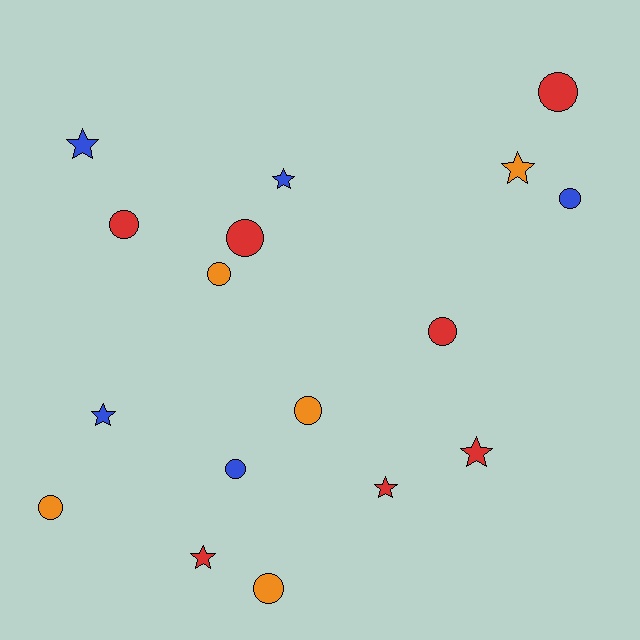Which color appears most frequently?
Red, with 7 objects.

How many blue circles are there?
There are 2 blue circles.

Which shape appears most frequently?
Circle, with 10 objects.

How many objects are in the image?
There are 17 objects.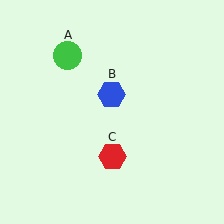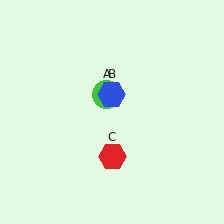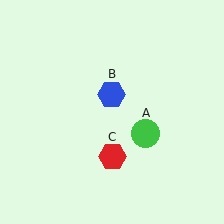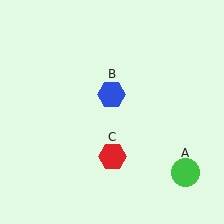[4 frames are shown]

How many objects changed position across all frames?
1 object changed position: green circle (object A).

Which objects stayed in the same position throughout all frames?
Blue hexagon (object B) and red hexagon (object C) remained stationary.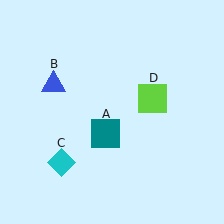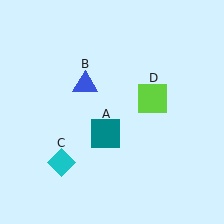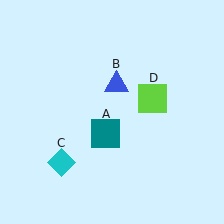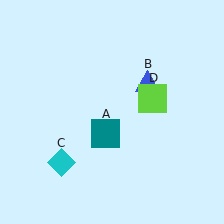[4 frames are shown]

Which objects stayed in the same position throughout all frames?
Teal square (object A) and cyan diamond (object C) and lime square (object D) remained stationary.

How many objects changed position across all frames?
1 object changed position: blue triangle (object B).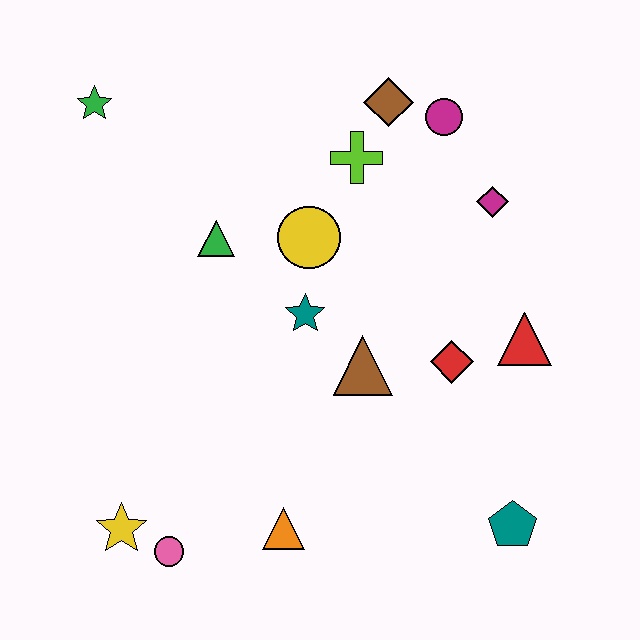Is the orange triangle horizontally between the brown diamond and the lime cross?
No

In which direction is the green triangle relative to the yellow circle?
The green triangle is to the left of the yellow circle.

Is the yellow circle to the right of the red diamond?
No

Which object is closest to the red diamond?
The red triangle is closest to the red diamond.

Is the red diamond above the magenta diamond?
No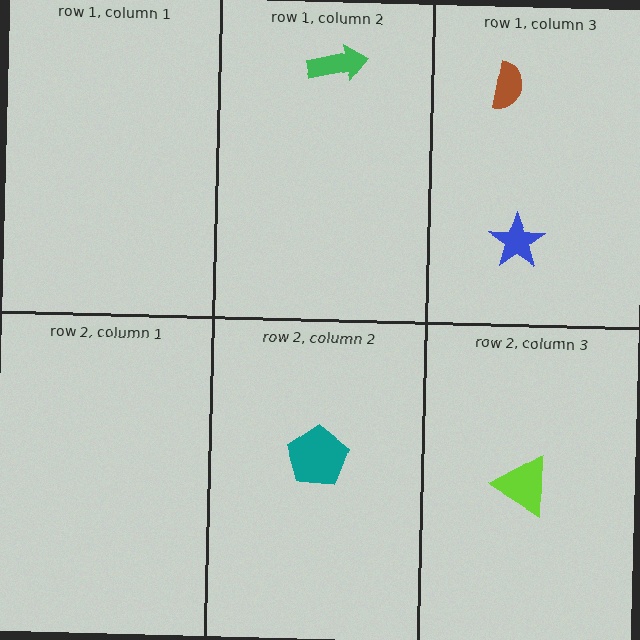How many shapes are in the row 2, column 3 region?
1.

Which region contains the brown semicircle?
The row 1, column 3 region.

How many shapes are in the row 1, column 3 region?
2.